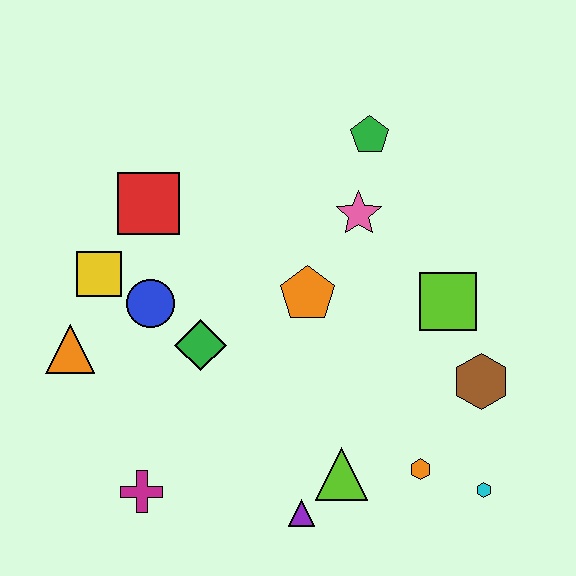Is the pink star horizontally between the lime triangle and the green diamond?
No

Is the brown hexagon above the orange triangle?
No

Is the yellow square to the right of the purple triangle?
No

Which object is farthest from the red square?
The cyan hexagon is farthest from the red square.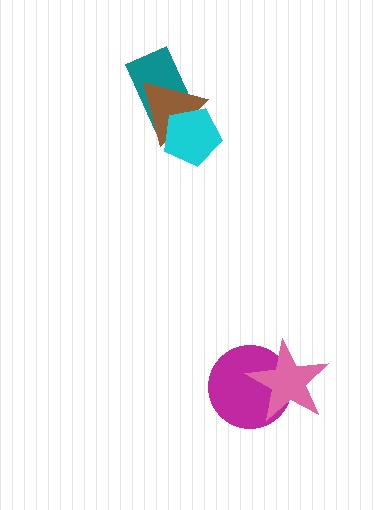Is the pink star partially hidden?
No, no other shape covers it.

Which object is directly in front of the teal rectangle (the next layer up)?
The brown triangle is directly in front of the teal rectangle.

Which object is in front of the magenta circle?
The pink star is in front of the magenta circle.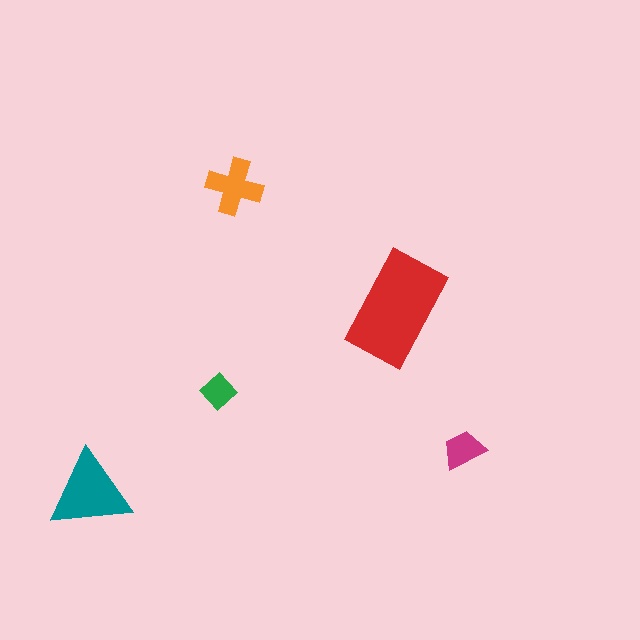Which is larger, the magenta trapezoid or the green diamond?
The magenta trapezoid.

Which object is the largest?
The red rectangle.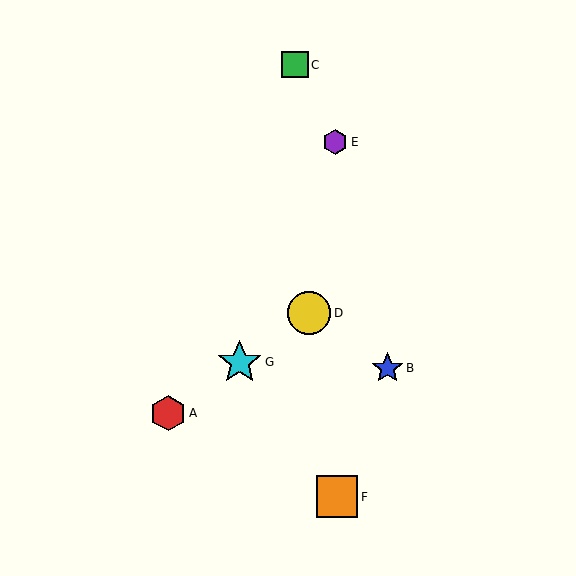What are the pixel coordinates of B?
Object B is at (388, 368).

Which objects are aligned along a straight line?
Objects A, D, G are aligned along a straight line.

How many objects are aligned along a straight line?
3 objects (A, D, G) are aligned along a straight line.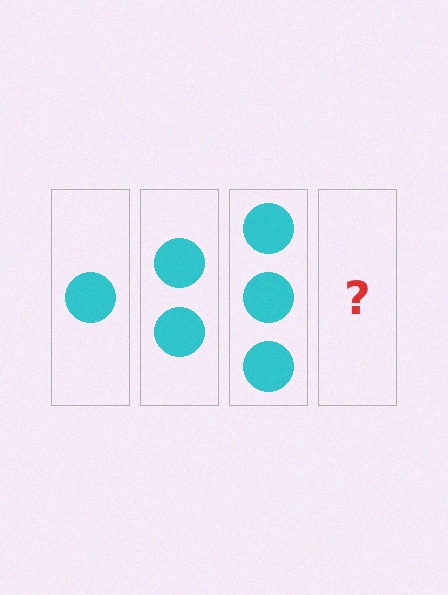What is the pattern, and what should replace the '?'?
The pattern is that each step adds one more circle. The '?' should be 4 circles.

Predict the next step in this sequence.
The next step is 4 circles.